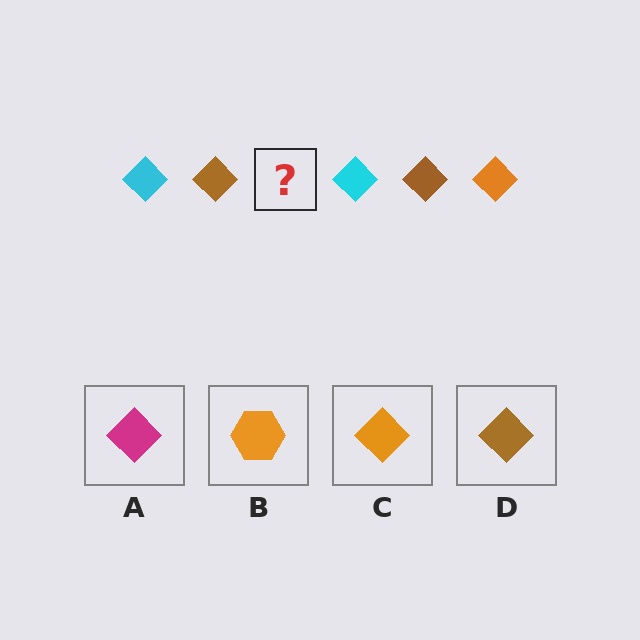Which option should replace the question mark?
Option C.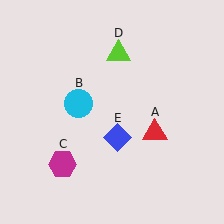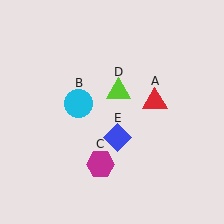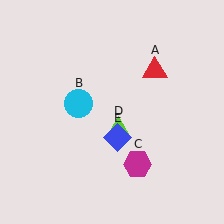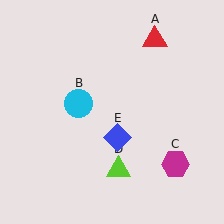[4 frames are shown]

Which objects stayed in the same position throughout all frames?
Cyan circle (object B) and blue diamond (object E) remained stationary.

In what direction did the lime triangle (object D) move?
The lime triangle (object D) moved down.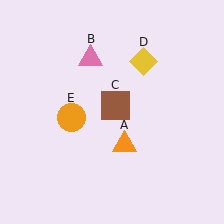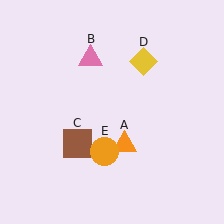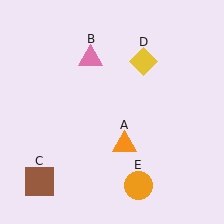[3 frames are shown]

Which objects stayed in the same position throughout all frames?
Orange triangle (object A) and pink triangle (object B) and yellow diamond (object D) remained stationary.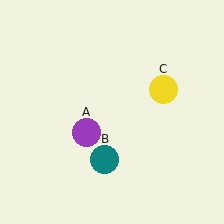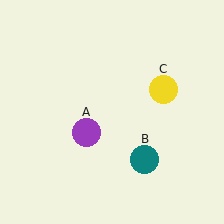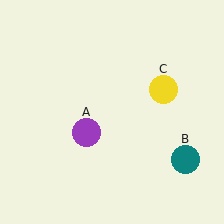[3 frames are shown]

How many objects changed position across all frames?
1 object changed position: teal circle (object B).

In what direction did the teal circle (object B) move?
The teal circle (object B) moved right.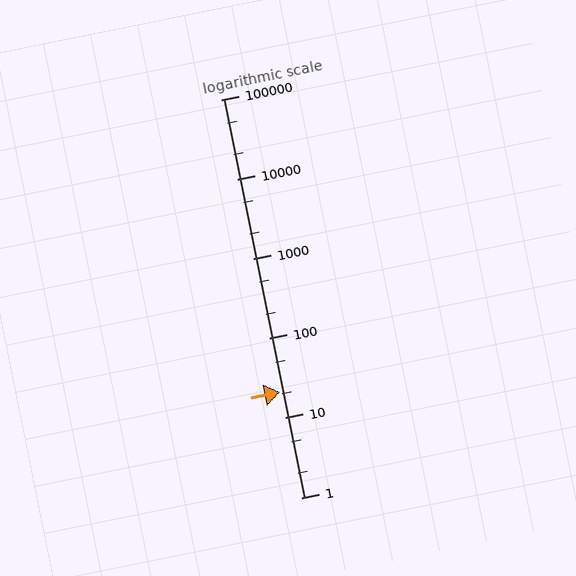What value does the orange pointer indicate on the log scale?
The pointer indicates approximately 21.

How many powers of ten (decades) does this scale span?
The scale spans 5 decades, from 1 to 100000.